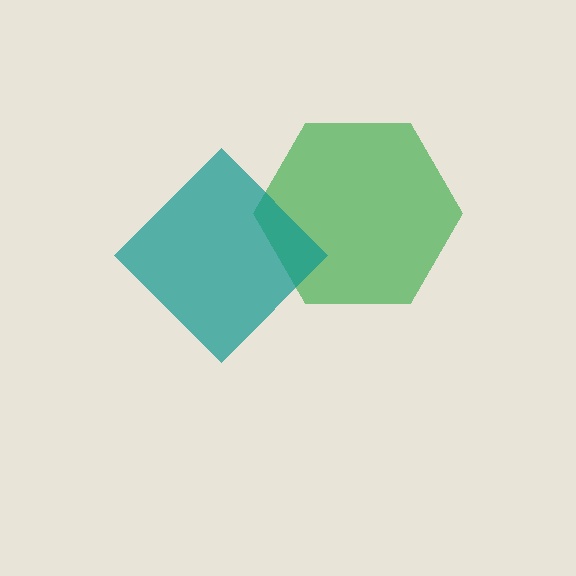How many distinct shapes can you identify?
There are 2 distinct shapes: a green hexagon, a teal diamond.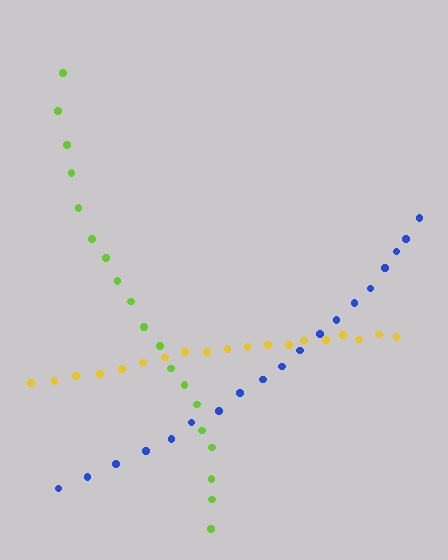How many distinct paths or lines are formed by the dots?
There are 3 distinct paths.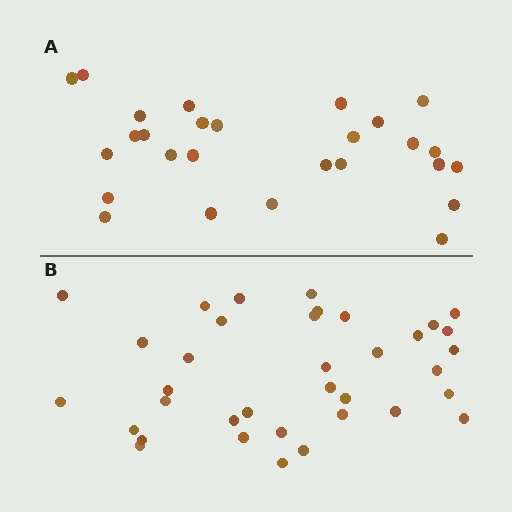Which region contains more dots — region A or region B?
Region B (the bottom region) has more dots.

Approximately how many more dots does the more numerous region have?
Region B has roughly 8 or so more dots than region A.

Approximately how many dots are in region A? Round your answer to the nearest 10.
About 30 dots. (The exact count is 27, which rounds to 30.)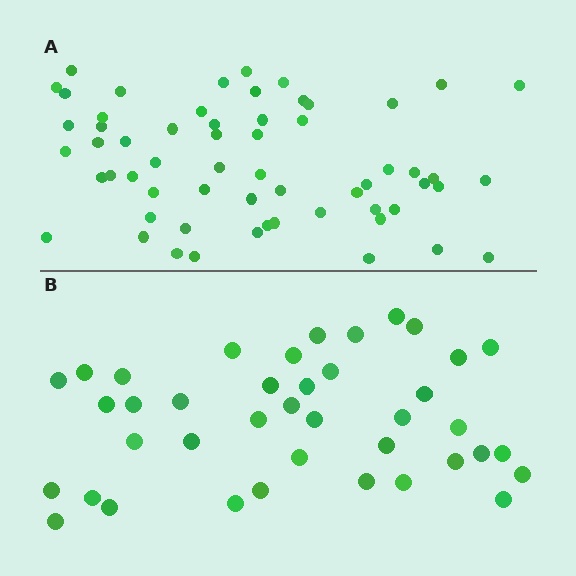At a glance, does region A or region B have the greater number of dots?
Region A (the top region) has more dots.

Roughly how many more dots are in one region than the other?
Region A has approximately 20 more dots than region B.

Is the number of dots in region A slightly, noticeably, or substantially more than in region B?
Region A has substantially more. The ratio is roughly 1.5 to 1.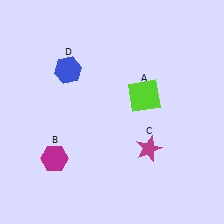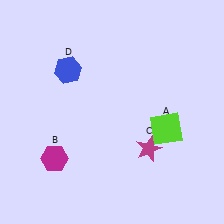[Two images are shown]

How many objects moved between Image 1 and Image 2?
1 object moved between the two images.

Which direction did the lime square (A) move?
The lime square (A) moved down.